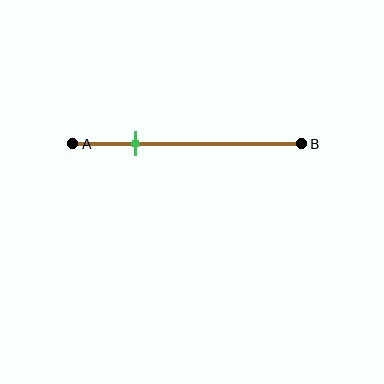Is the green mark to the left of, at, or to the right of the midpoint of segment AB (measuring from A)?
The green mark is to the left of the midpoint of segment AB.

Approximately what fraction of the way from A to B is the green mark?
The green mark is approximately 25% of the way from A to B.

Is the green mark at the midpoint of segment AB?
No, the mark is at about 25% from A, not at the 50% midpoint.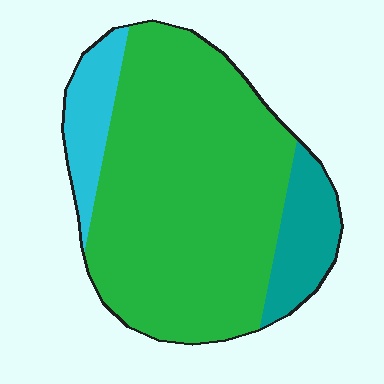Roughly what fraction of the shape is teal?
Teal takes up about one eighth (1/8) of the shape.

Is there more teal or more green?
Green.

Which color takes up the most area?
Green, at roughly 75%.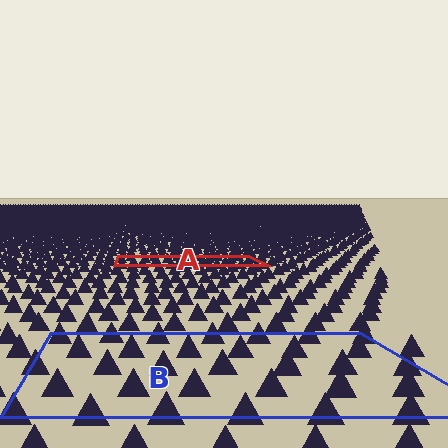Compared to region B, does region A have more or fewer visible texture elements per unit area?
Region A has more texture elements per unit area — they are packed more densely because it is farther away.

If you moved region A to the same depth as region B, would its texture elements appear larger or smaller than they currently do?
They would appear larger. At a closer depth, the same texture elements are projected at a bigger on-screen size.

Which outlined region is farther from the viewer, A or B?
Region A is farther from the viewer — the texture elements inside it appear smaller and more densely packed.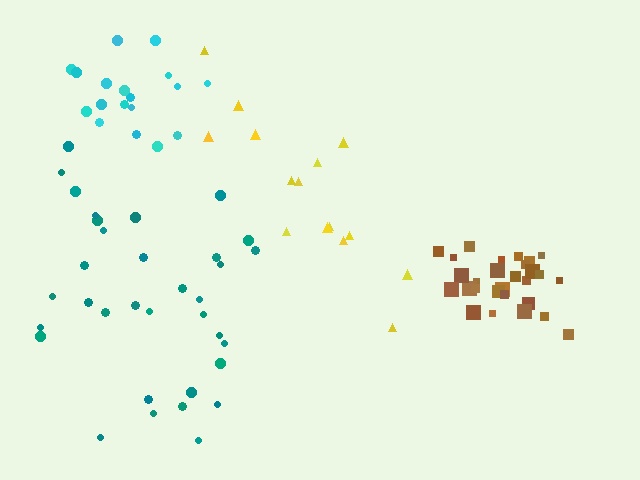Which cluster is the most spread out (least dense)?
Yellow.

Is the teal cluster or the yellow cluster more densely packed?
Teal.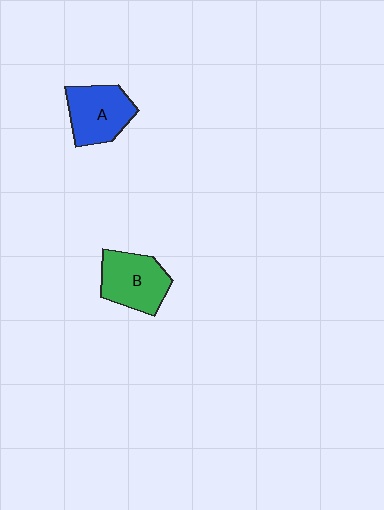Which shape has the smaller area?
Shape A (blue).